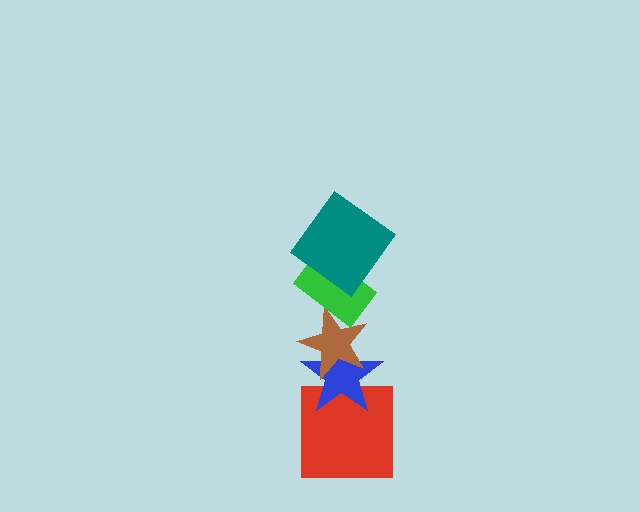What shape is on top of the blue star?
The brown star is on top of the blue star.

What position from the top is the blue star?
The blue star is 4th from the top.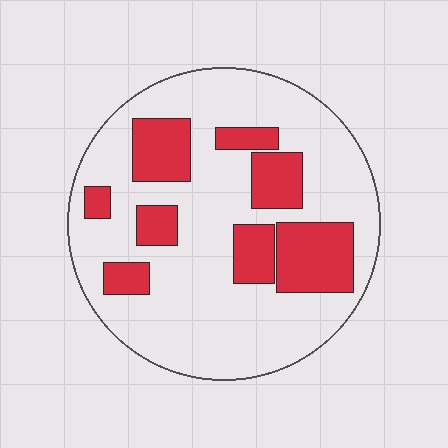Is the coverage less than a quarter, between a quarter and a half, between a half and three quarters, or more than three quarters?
Between a quarter and a half.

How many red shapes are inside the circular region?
8.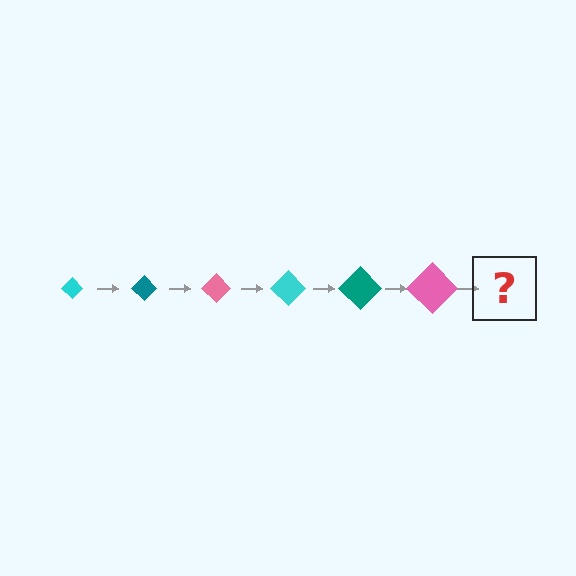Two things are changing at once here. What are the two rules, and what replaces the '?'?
The two rules are that the diamond grows larger each step and the color cycles through cyan, teal, and pink. The '?' should be a cyan diamond, larger than the previous one.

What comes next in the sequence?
The next element should be a cyan diamond, larger than the previous one.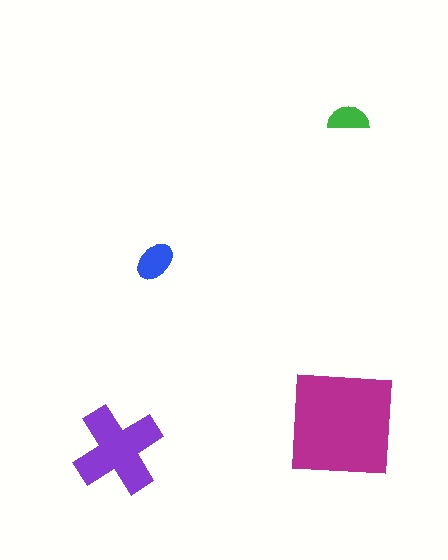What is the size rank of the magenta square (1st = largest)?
1st.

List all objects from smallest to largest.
The green semicircle, the blue ellipse, the purple cross, the magenta square.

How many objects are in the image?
There are 4 objects in the image.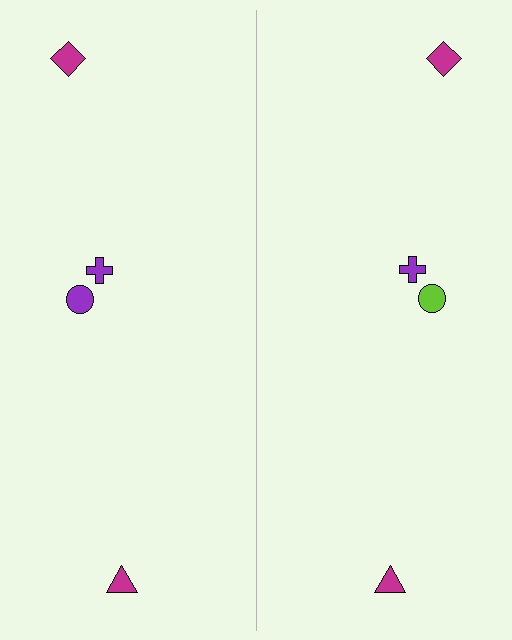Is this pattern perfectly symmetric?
No, the pattern is not perfectly symmetric. The lime circle on the right side breaks the symmetry — its mirror counterpart is purple.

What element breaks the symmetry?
The lime circle on the right side breaks the symmetry — its mirror counterpart is purple.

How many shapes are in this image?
There are 8 shapes in this image.